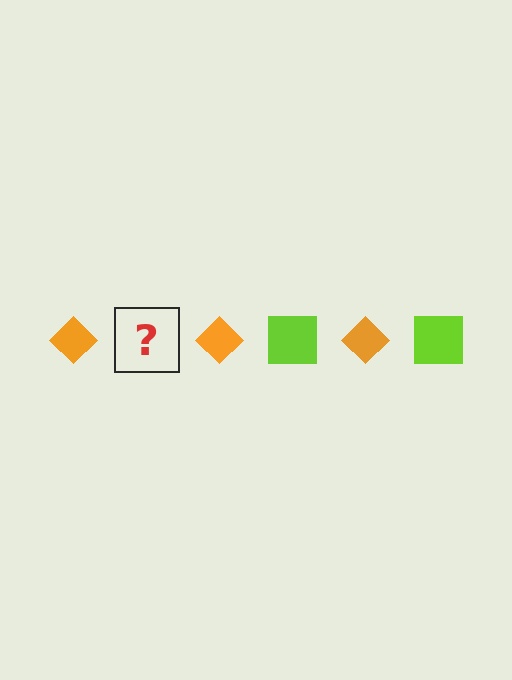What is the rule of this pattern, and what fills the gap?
The rule is that the pattern alternates between orange diamond and lime square. The gap should be filled with a lime square.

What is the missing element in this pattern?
The missing element is a lime square.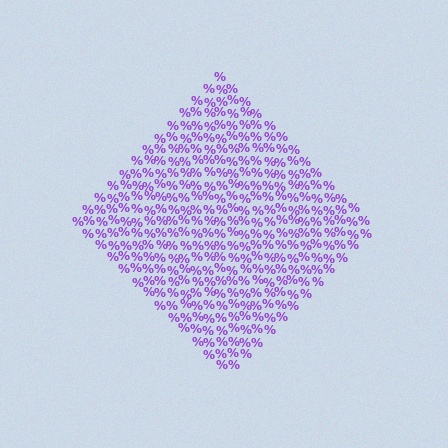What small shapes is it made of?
It is made of small percent signs.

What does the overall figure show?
The overall figure shows a diamond.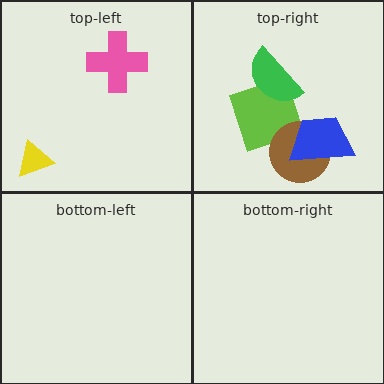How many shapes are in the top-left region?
2.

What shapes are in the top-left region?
The yellow triangle, the pink cross.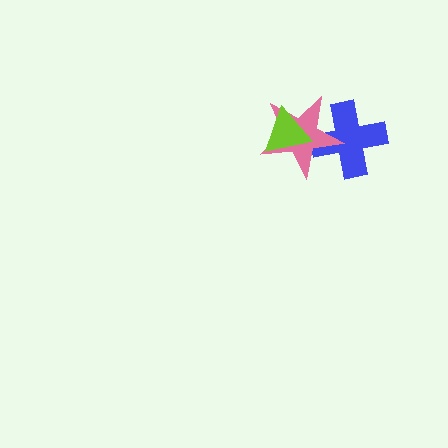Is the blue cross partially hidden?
Yes, it is partially covered by another shape.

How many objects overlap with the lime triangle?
1 object overlaps with the lime triangle.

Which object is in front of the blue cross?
The pink star is in front of the blue cross.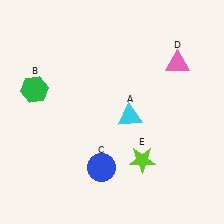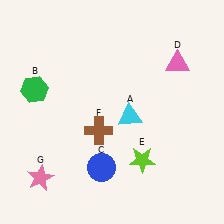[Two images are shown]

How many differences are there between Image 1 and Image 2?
There are 2 differences between the two images.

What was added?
A brown cross (F), a pink star (G) were added in Image 2.